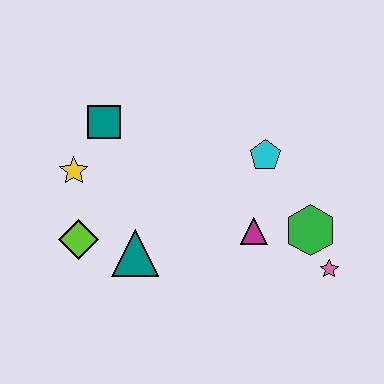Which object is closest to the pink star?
The green hexagon is closest to the pink star.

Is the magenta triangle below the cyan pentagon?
Yes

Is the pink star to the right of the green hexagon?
Yes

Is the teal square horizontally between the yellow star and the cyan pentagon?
Yes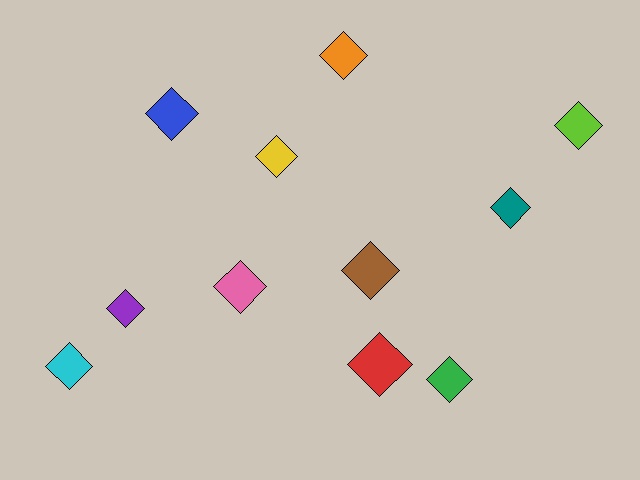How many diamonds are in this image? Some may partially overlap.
There are 11 diamonds.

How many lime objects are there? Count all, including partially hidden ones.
There is 1 lime object.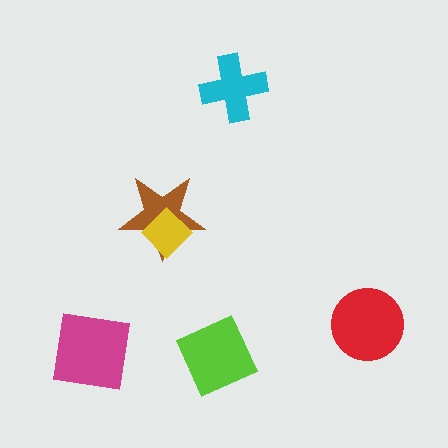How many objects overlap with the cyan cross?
0 objects overlap with the cyan cross.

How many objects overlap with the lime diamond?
0 objects overlap with the lime diamond.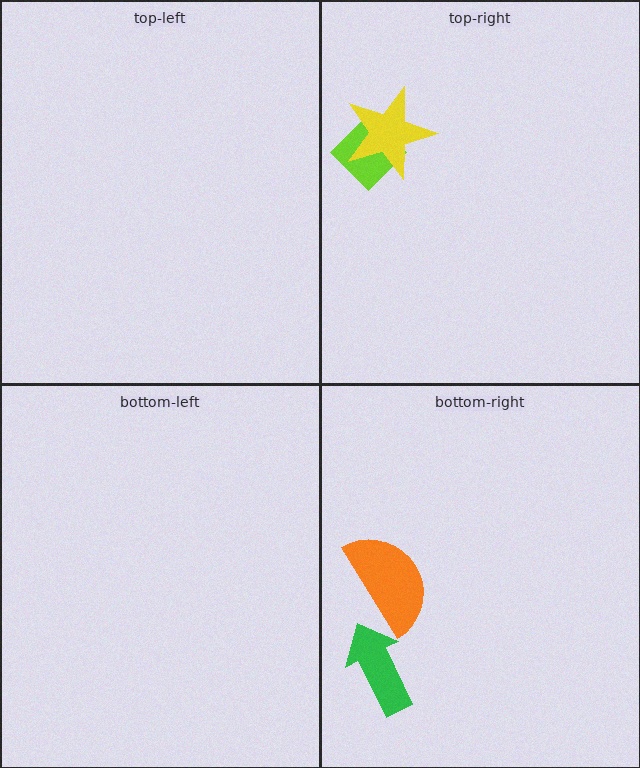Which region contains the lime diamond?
The top-right region.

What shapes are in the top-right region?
The lime diamond, the yellow star.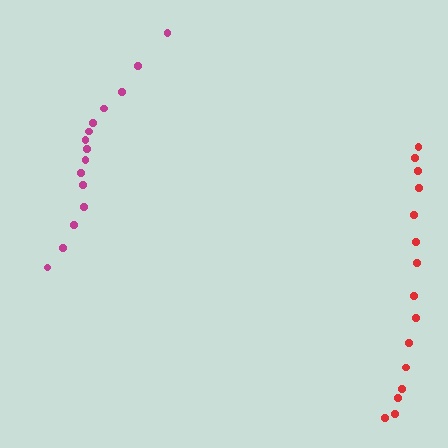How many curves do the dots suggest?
There are 2 distinct paths.